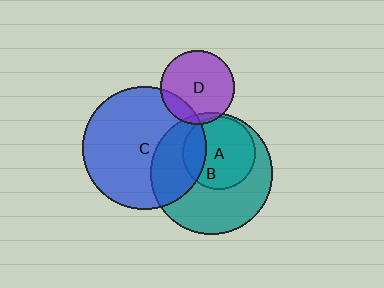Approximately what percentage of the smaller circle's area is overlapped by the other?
Approximately 100%.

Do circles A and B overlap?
Yes.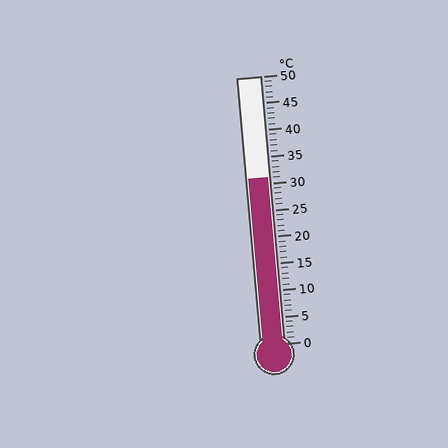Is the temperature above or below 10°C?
The temperature is above 10°C.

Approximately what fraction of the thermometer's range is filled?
The thermometer is filled to approximately 60% of its range.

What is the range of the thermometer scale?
The thermometer scale ranges from 0°C to 50°C.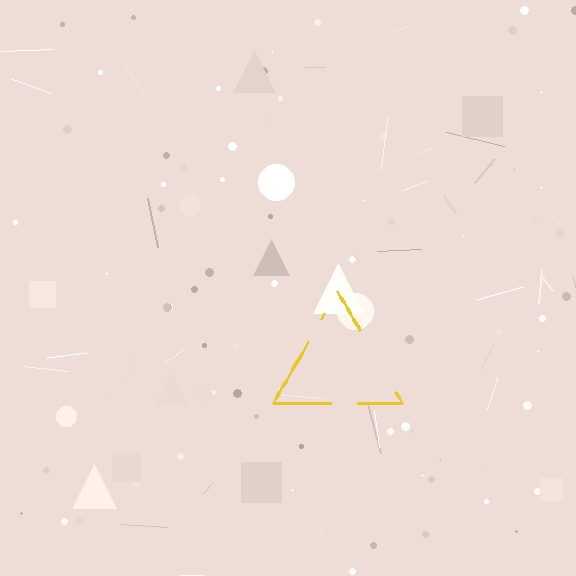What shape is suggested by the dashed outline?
The dashed outline suggests a triangle.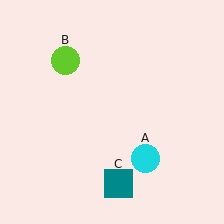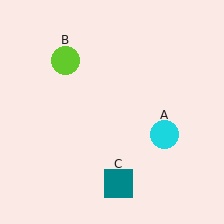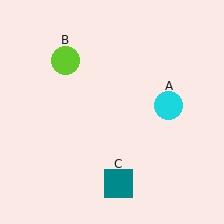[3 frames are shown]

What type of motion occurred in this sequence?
The cyan circle (object A) rotated counterclockwise around the center of the scene.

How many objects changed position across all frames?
1 object changed position: cyan circle (object A).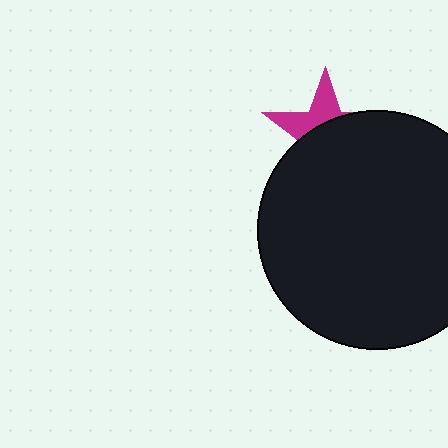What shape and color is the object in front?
The object in front is a black circle.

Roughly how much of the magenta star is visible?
A small part of it is visible (roughly 36%).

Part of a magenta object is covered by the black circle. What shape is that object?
It is a star.